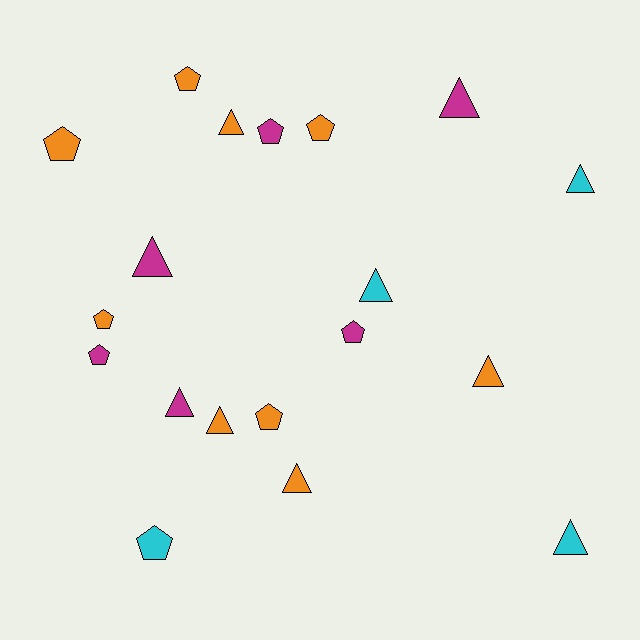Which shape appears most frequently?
Triangle, with 10 objects.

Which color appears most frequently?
Orange, with 9 objects.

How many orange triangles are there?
There are 4 orange triangles.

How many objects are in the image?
There are 19 objects.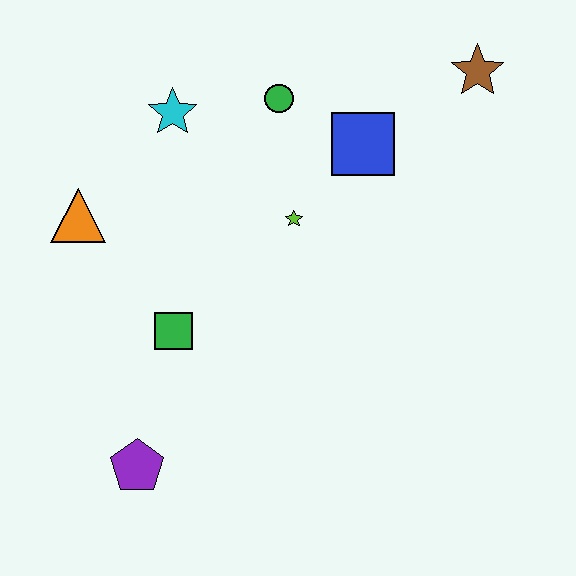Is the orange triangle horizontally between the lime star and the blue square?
No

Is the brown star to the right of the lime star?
Yes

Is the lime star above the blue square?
No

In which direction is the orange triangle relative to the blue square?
The orange triangle is to the left of the blue square.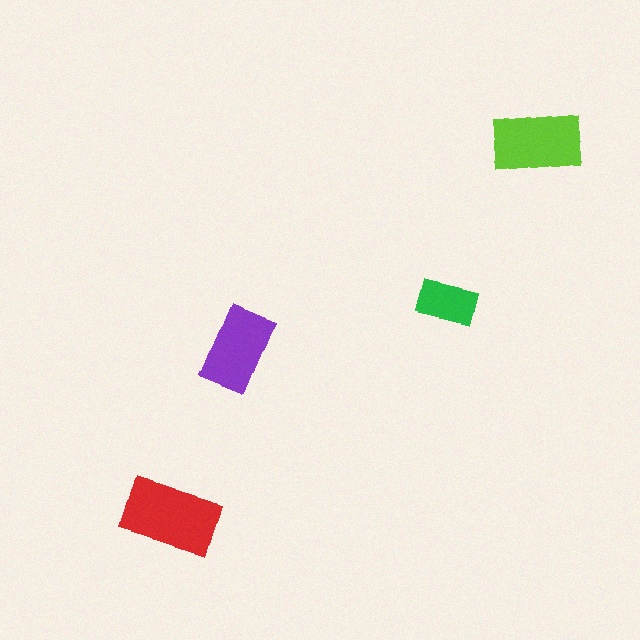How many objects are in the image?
There are 4 objects in the image.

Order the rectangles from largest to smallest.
the red one, the lime one, the purple one, the green one.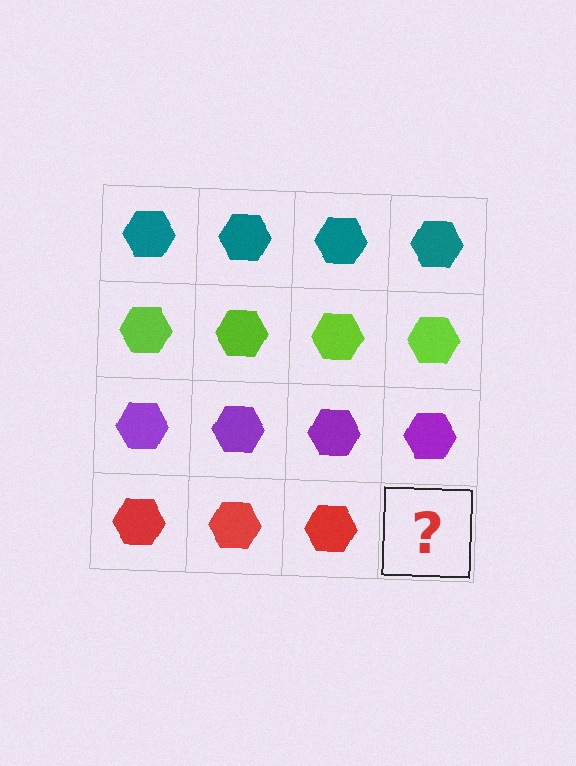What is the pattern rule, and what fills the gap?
The rule is that each row has a consistent color. The gap should be filled with a red hexagon.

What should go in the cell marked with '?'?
The missing cell should contain a red hexagon.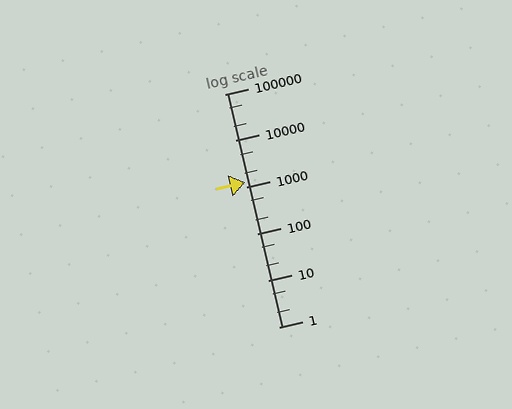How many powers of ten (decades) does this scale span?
The scale spans 5 decades, from 1 to 100000.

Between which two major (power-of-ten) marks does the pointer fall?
The pointer is between 1000 and 10000.